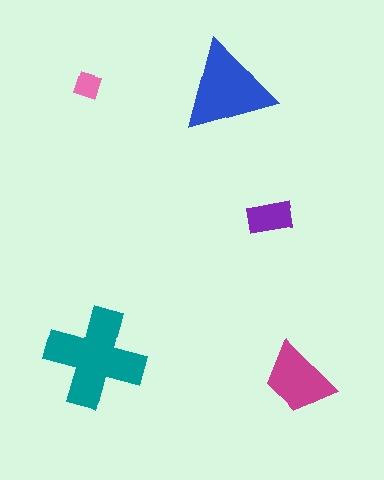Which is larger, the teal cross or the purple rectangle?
The teal cross.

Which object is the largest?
The teal cross.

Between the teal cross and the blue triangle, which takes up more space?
The teal cross.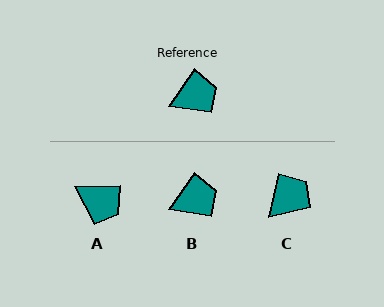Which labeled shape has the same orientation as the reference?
B.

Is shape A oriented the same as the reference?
No, it is off by about 54 degrees.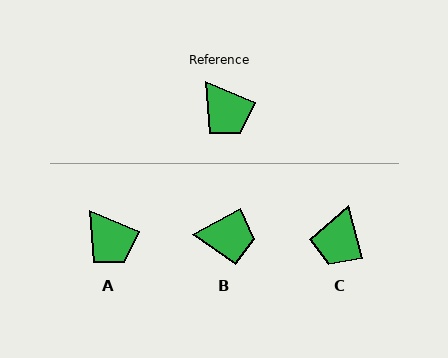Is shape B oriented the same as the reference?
No, it is off by about 51 degrees.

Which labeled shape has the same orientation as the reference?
A.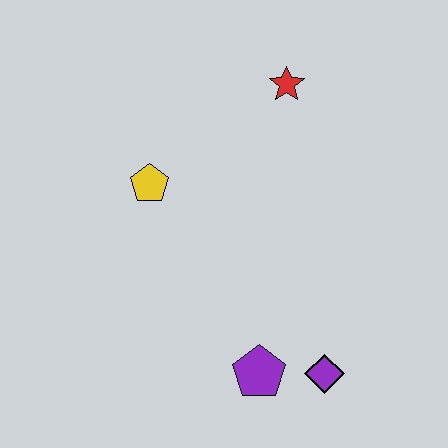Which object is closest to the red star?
The yellow pentagon is closest to the red star.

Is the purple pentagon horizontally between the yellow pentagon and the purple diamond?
Yes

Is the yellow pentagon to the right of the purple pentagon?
No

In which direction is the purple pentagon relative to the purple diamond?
The purple pentagon is to the left of the purple diamond.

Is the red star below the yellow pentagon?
No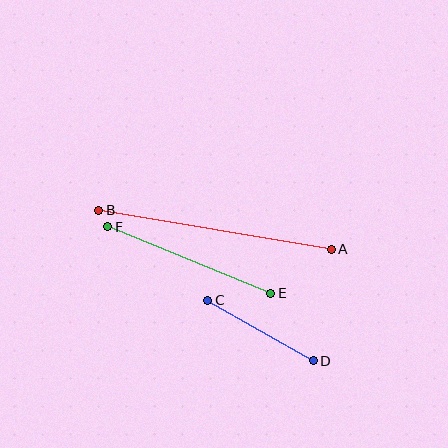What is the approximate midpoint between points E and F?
The midpoint is at approximately (189, 260) pixels.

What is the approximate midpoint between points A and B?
The midpoint is at approximately (215, 230) pixels.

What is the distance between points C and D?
The distance is approximately 122 pixels.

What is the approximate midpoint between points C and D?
The midpoint is at approximately (261, 331) pixels.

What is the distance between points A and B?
The distance is approximately 236 pixels.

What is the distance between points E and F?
The distance is approximately 176 pixels.